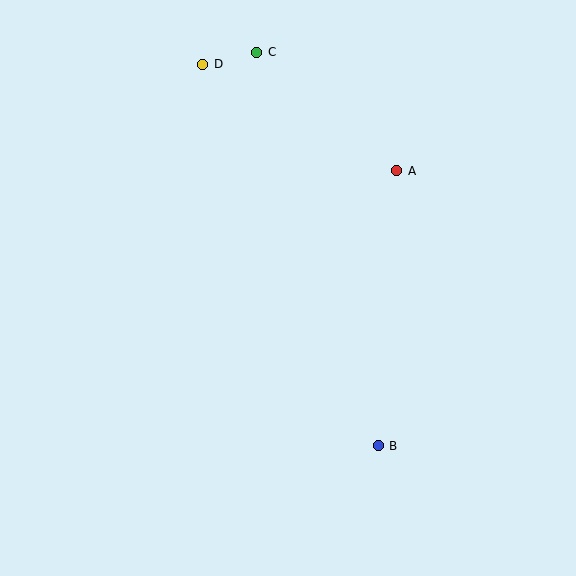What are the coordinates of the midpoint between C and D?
The midpoint between C and D is at (230, 58).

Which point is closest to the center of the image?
Point A at (397, 171) is closest to the center.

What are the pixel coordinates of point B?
Point B is at (378, 446).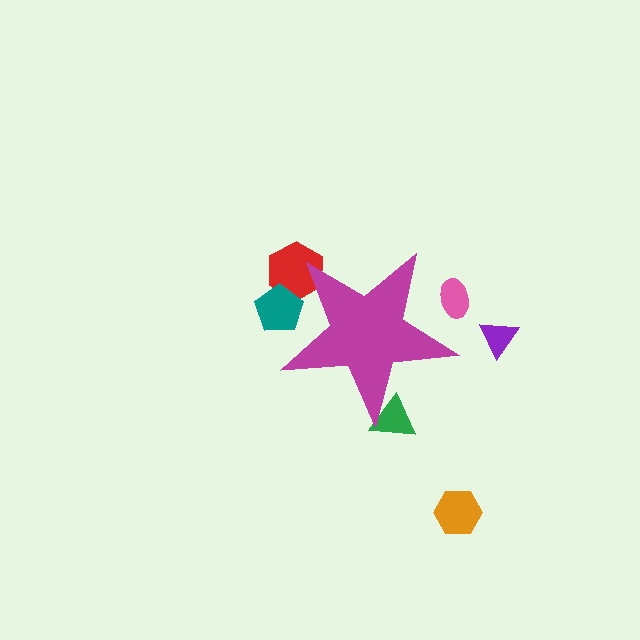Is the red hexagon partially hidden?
Yes, the red hexagon is partially hidden behind the magenta star.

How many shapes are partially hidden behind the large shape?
4 shapes are partially hidden.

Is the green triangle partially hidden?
Yes, the green triangle is partially hidden behind the magenta star.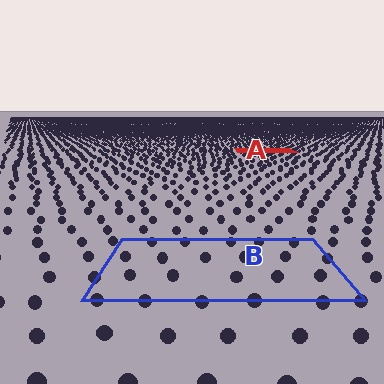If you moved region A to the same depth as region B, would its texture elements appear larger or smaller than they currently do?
They would appear larger. At a closer depth, the same texture elements are projected at a bigger on-screen size.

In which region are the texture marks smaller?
The texture marks are smaller in region A, because it is farther away.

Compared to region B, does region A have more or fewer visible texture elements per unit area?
Region A has more texture elements per unit area — they are packed more densely because it is farther away.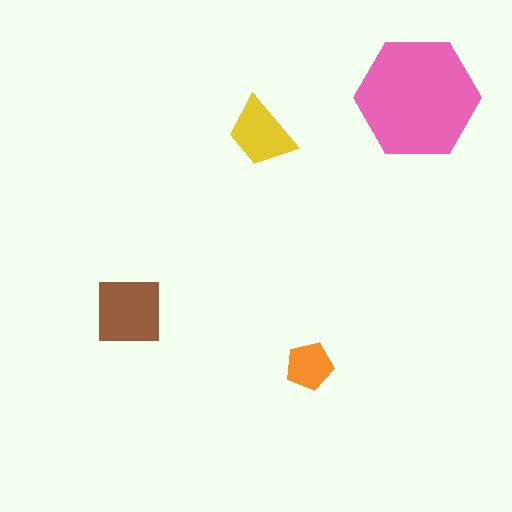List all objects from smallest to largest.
The orange pentagon, the yellow trapezoid, the brown square, the pink hexagon.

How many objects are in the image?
There are 4 objects in the image.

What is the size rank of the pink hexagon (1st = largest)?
1st.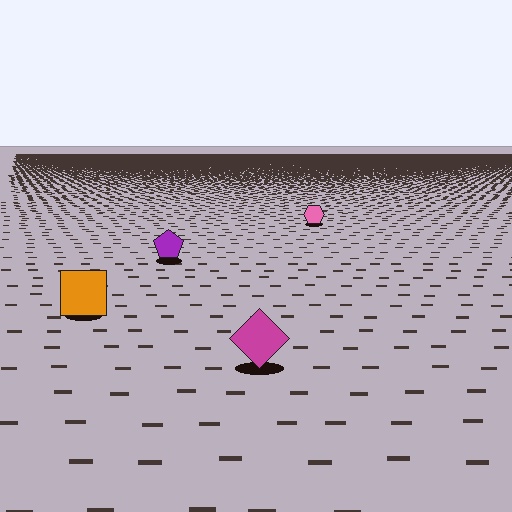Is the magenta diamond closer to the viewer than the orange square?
Yes. The magenta diamond is closer — you can tell from the texture gradient: the ground texture is coarser near it.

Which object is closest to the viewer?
The magenta diamond is closest. The texture marks near it are larger and more spread out.